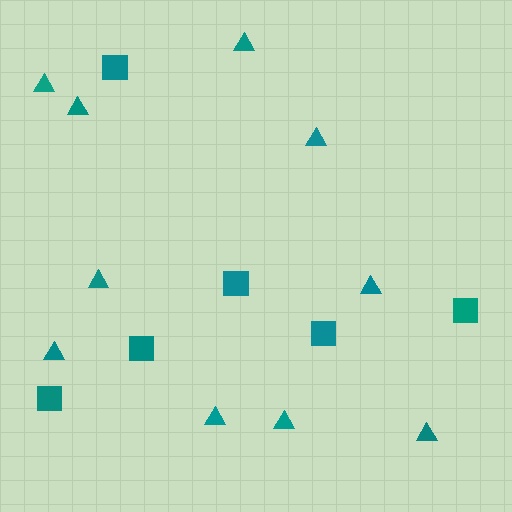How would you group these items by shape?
There are 2 groups: one group of squares (6) and one group of triangles (10).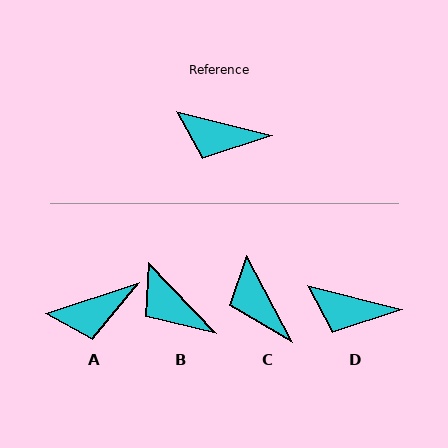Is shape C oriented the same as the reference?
No, it is off by about 48 degrees.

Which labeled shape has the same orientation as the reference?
D.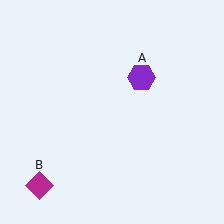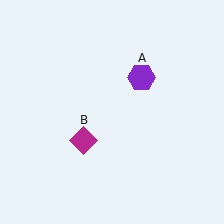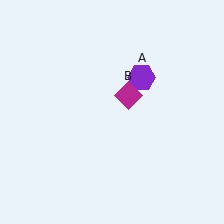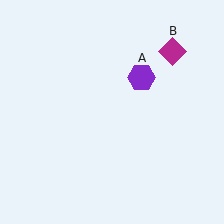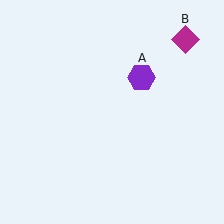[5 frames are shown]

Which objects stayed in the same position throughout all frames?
Purple hexagon (object A) remained stationary.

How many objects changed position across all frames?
1 object changed position: magenta diamond (object B).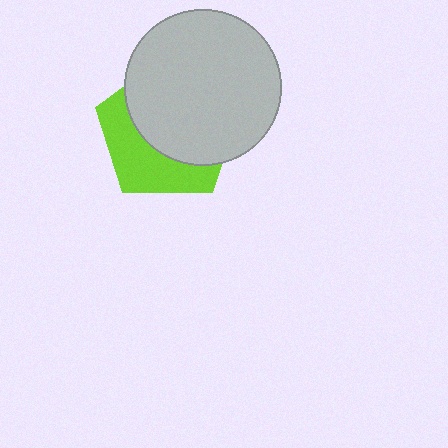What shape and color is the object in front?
The object in front is a light gray circle.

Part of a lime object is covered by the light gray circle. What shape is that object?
It is a pentagon.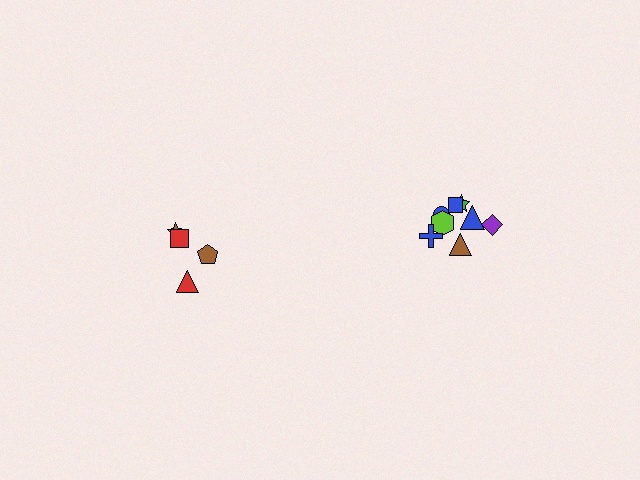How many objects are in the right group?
There are 8 objects.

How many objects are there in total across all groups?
There are 12 objects.